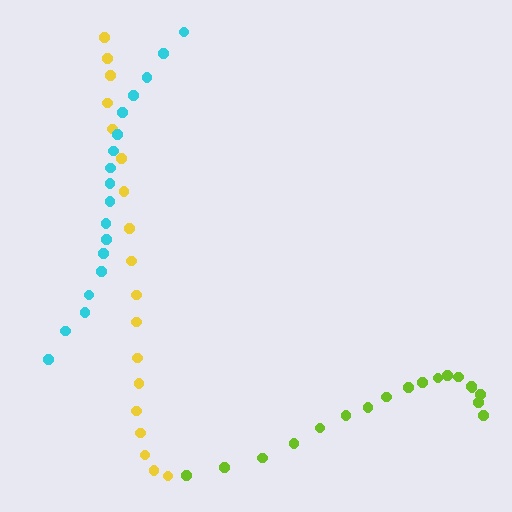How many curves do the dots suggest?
There are 3 distinct paths.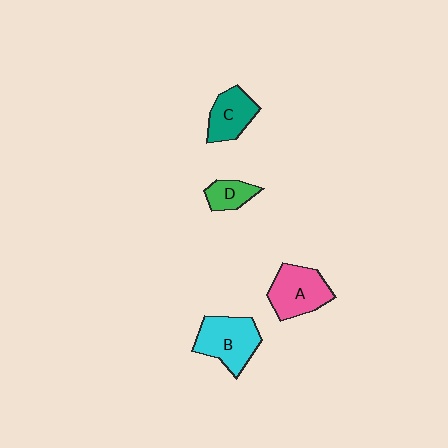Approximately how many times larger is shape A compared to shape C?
Approximately 1.3 times.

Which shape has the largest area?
Shape B (cyan).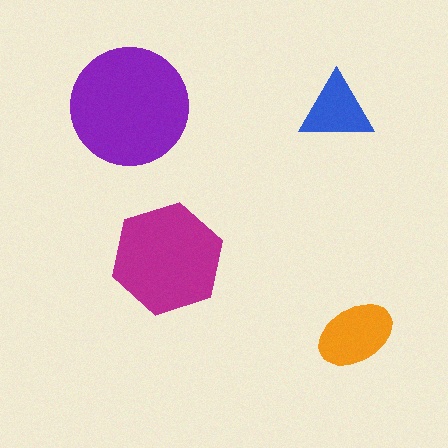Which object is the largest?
The purple circle.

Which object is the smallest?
The blue triangle.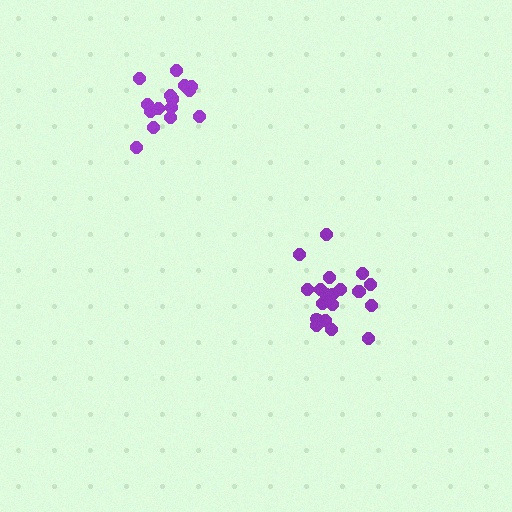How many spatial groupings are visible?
There are 2 spatial groupings.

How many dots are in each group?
Group 1: 16 dots, Group 2: 20 dots (36 total).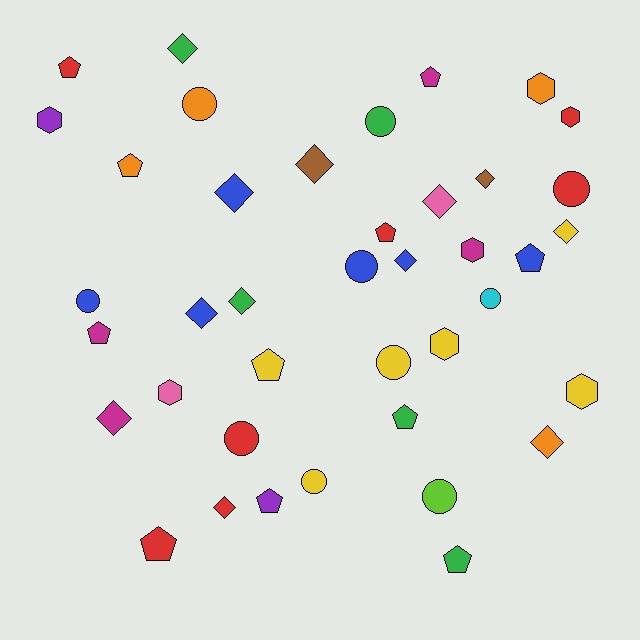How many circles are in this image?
There are 10 circles.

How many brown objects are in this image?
There are 2 brown objects.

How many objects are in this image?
There are 40 objects.